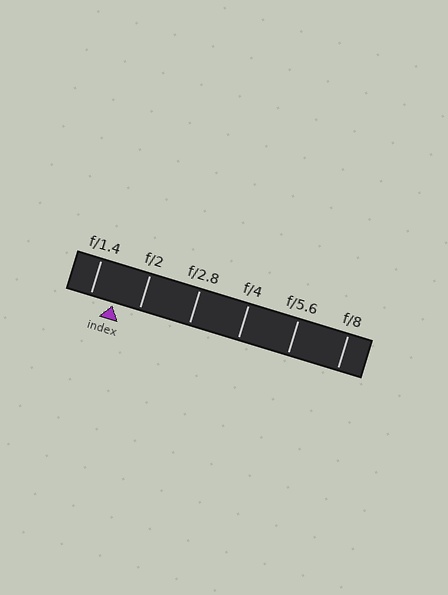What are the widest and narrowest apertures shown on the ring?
The widest aperture shown is f/1.4 and the narrowest is f/8.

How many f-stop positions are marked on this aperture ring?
There are 6 f-stop positions marked.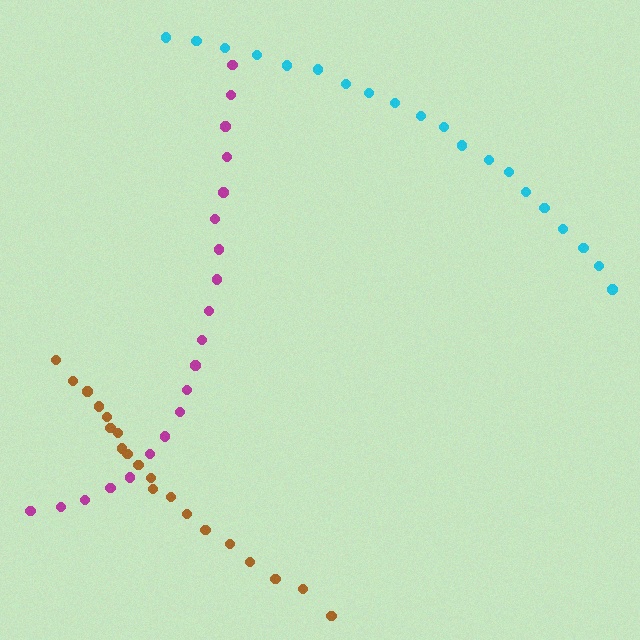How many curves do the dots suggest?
There are 3 distinct paths.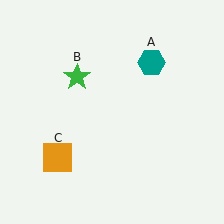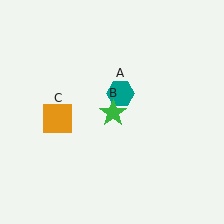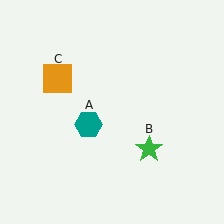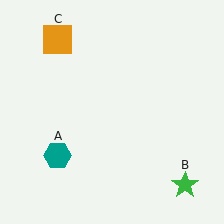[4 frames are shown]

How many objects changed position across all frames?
3 objects changed position: teal hexagon (object A), green star (object B), orange square (object C).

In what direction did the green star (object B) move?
The green star (object B) moved down and to the right.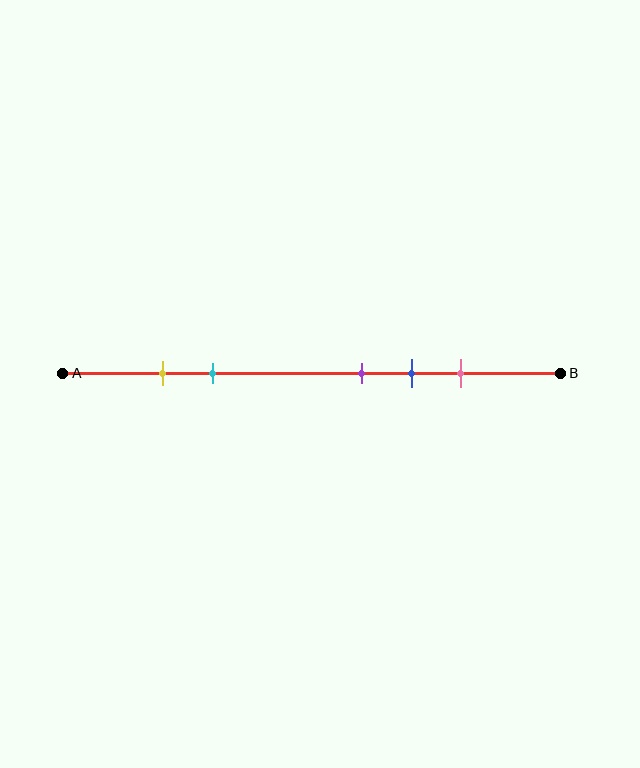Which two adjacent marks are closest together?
The yellow and cyan marks are the closest adjacent pair.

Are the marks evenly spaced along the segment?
No, the marks are not evenly spaced.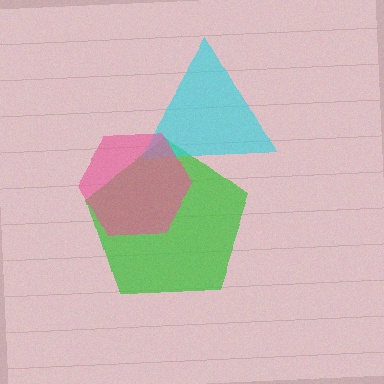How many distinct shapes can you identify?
There are 3 distinct shapes: a green pentagon, a cyan triangle, a pink hexagon.